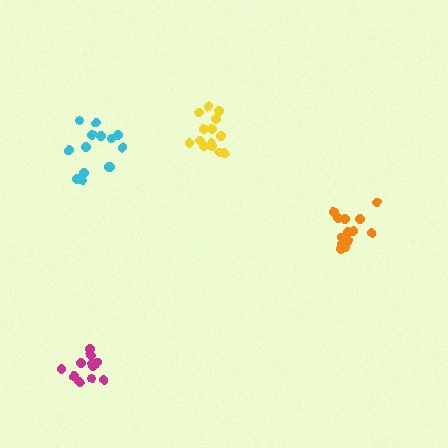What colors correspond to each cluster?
The clusters are colored: yellow, cyan, magenta, orange.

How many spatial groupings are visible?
There are 4 spatial groupings.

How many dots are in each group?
Group 1: 14 dots, Group 2: 14 dots, Group 3: 11 dots, Group 4: 13 dots (52 total).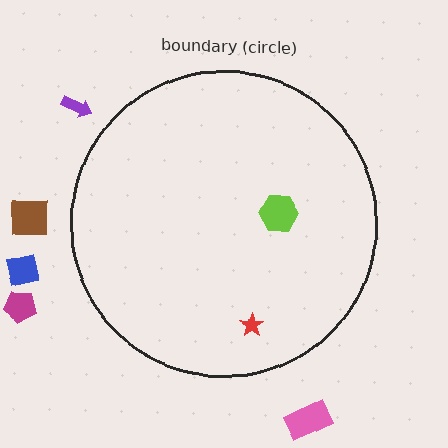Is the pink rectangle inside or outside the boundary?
Outside.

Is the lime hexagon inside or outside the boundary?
Inside.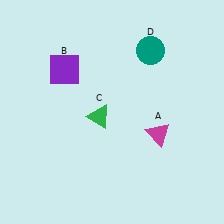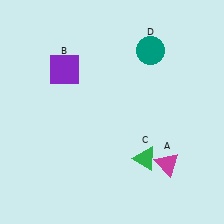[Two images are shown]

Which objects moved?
The objects that moved are: the magenta triangle (A), the green triangle (C).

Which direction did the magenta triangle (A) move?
The magenta triangle (A) moved down.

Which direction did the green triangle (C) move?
The green triangle (C) moved right.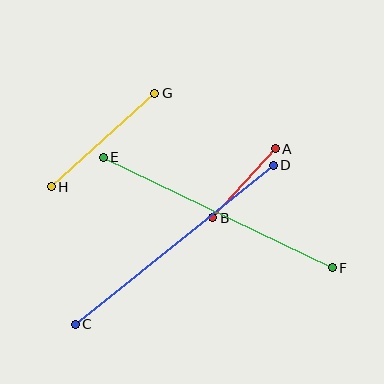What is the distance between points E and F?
The distance is approximately 254 pixels.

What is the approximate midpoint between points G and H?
The midpoint is at approximately (103, 140) pixels.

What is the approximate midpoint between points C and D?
The midpoint is at approximately (174, 245) pixels.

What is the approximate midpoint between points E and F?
The midpoint is at approximately (218, 212) pixels.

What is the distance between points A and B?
The distance is approximately 93 pixels.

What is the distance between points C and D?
The distance is approximately 254 pixels.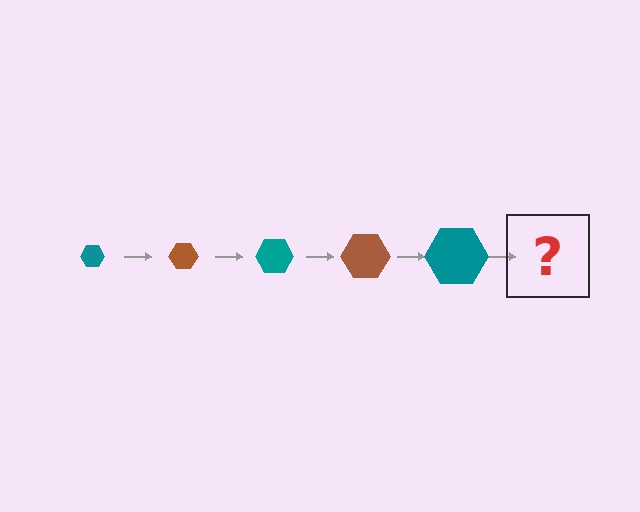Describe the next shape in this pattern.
It should be a brown hexagon, larger than the previous one.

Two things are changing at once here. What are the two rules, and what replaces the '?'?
The two rules are that the hexagon grows larger each step and the color cycles through teal and brown. The '?' should be a brown hexagon, larger than the previous one.